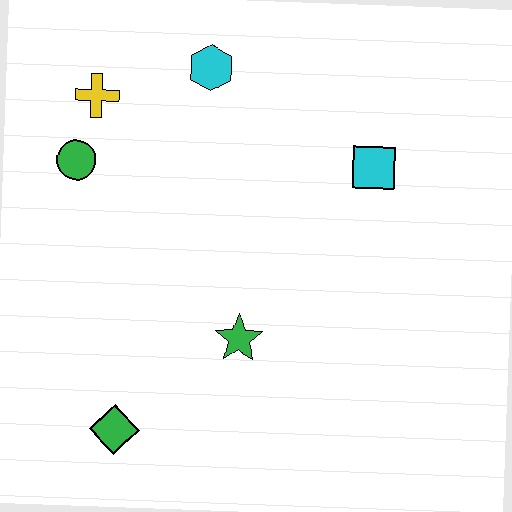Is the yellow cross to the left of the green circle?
No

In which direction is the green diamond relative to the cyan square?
The green diamond is below the cyan square.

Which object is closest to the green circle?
The yellow cross is closest to the green circle.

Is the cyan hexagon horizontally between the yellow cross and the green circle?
No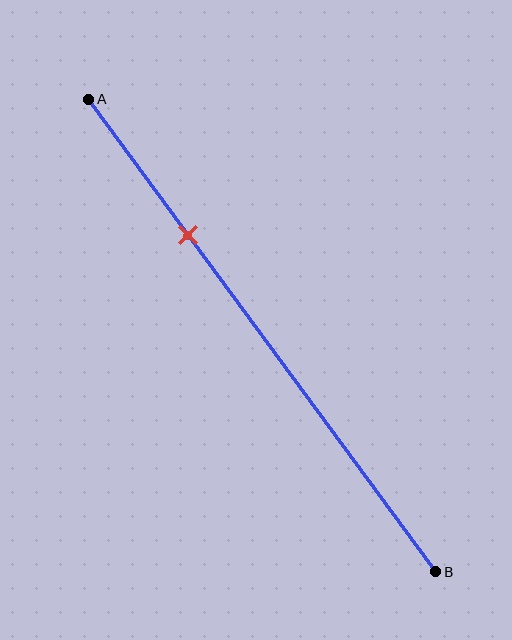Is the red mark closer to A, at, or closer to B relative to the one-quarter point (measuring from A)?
The red mark is closer to point B than the one-quarter point of segment AB.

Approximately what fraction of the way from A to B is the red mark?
The red mark is approximately 30% of the way from A to B.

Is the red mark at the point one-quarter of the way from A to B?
No, the mark is at about 30% from A, not at the 25% one-quarter point.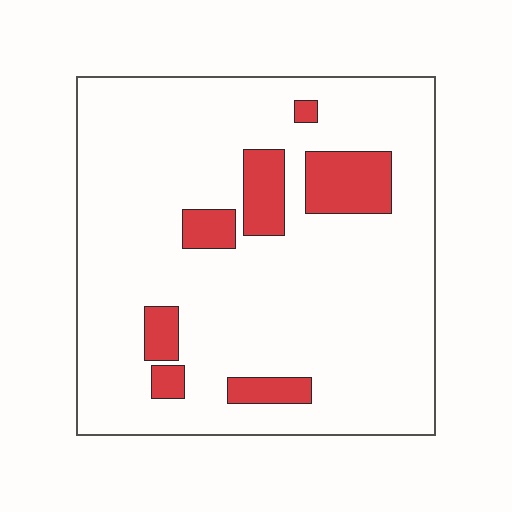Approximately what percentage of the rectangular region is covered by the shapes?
Approximately 15%.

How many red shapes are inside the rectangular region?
7.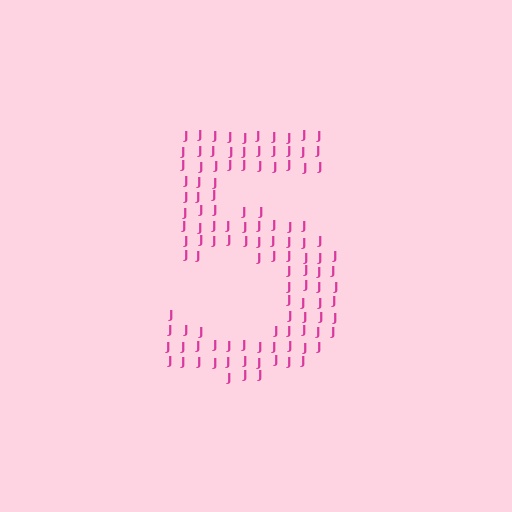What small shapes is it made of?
It is made of small letter J's.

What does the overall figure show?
The overall figure shows the digit 5.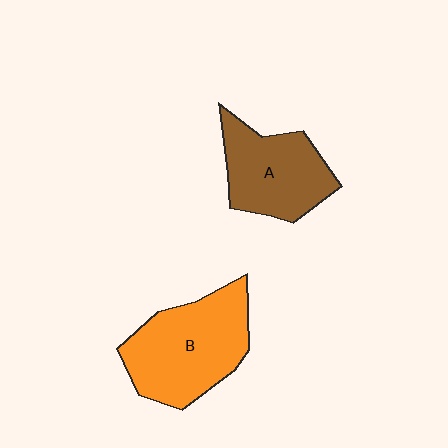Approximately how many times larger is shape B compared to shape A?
Approximately 1.3 times.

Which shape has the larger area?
Shape B (orange).